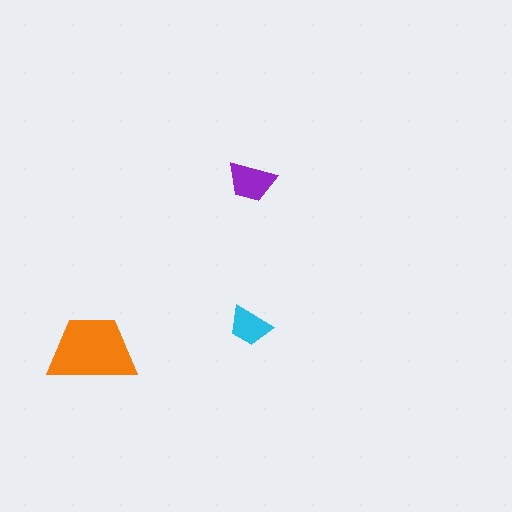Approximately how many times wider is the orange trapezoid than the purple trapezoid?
About 2 times wider.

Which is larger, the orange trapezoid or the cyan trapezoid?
The orange one.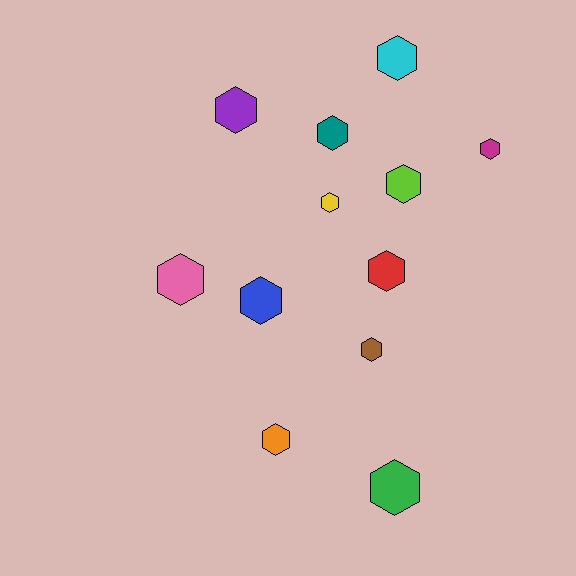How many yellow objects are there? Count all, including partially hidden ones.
There is 1 yellow object.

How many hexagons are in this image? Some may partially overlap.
There are 12 hexagons.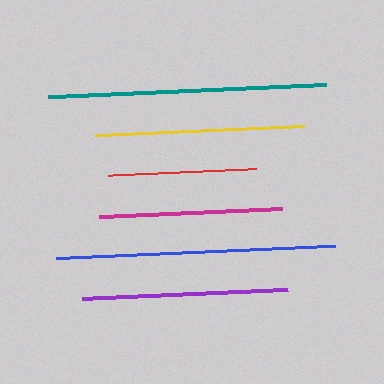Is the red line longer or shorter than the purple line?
The purple line is longer than the red line.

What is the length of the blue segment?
The blue segment is approximately 279 pixels long.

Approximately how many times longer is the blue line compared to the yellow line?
The blue line is approximately 1.3 times the length of the yellow line.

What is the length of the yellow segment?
The yellow segment is approximately 209 pixels long.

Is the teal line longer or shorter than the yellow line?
The teal line is longer than the yellow line.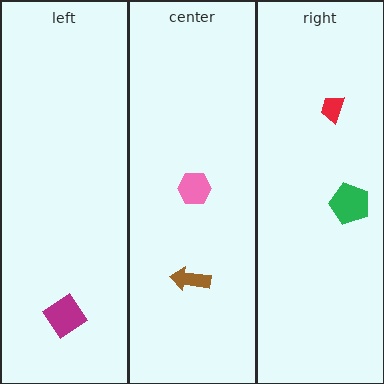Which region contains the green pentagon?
The right region.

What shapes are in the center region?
The pink hexagon, the brown arrow.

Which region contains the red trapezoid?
The right region.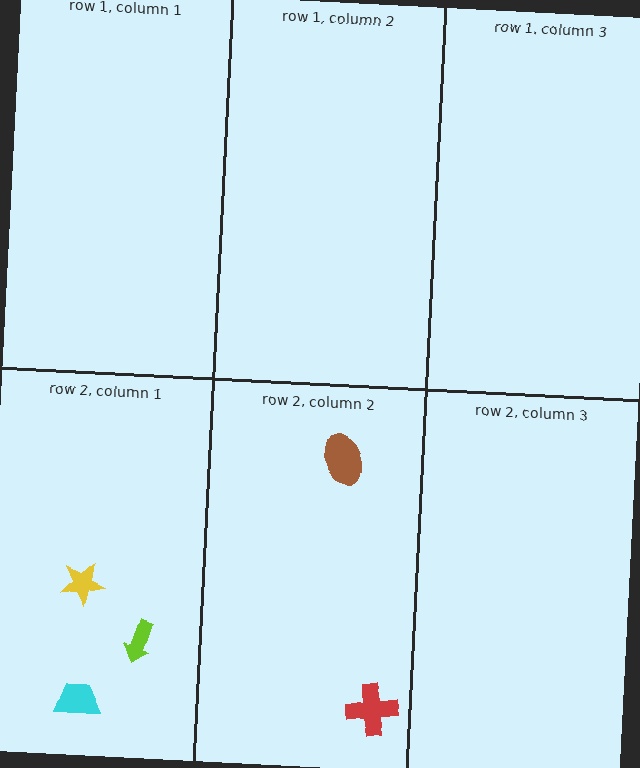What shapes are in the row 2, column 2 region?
The brown ellipse, the red cross.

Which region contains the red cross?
The row 2, column 2 region.